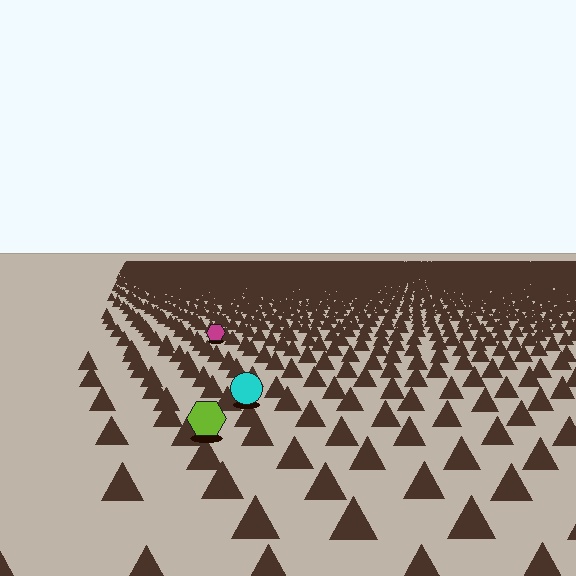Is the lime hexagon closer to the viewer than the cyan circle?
Yes. The lime hexagon is closer — you can tell from the texture gradient: the ground texture is coarser near it.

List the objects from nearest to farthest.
From nearest to farthest: the lime hexagon, the cyan circle, the magenta hexagon.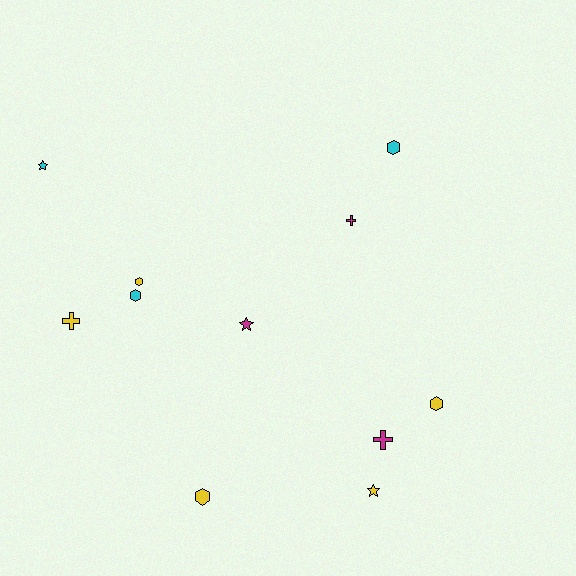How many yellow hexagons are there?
There are 3 yellow hexagons.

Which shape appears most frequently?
Hexagon, with 5 objects.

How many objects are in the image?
There are 11 objects.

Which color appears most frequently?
Yellow, with 5 objects.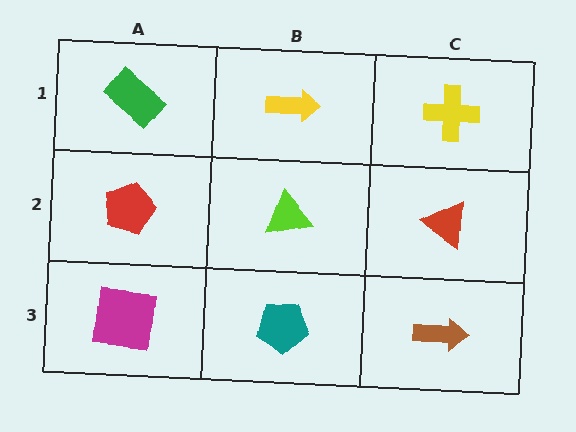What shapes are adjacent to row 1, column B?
A lime triangle (row 2, column B), a green rectangle (row 1, column A), a yellow cross (row 1, column C).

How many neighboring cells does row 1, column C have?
2.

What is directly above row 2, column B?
A yellow arrow.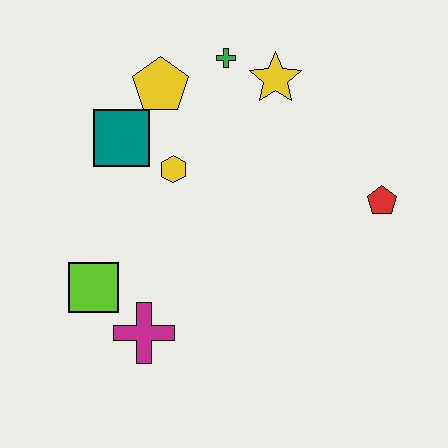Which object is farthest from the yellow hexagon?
The red pentagon is farthest from the yellow hexagon.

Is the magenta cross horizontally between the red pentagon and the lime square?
Yes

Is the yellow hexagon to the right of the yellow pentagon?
Yes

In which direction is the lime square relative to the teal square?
The lime square is below the teal square.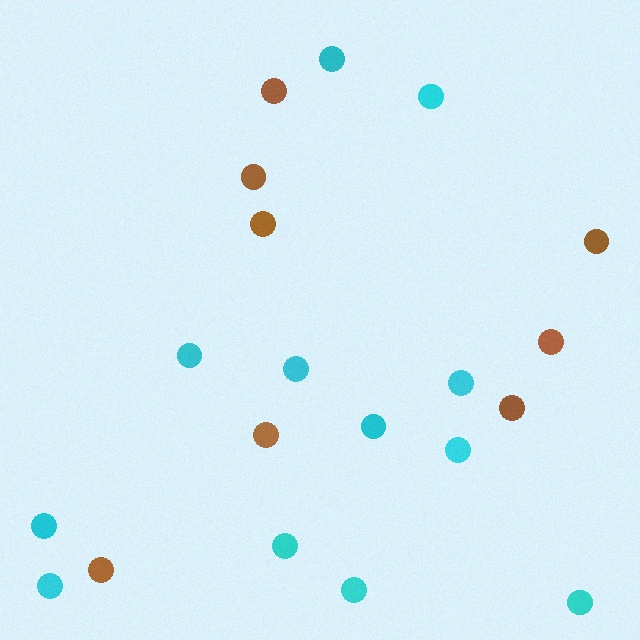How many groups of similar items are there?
There are 2 groups: one group of brown circles (8) and one group of cyan circles (12).